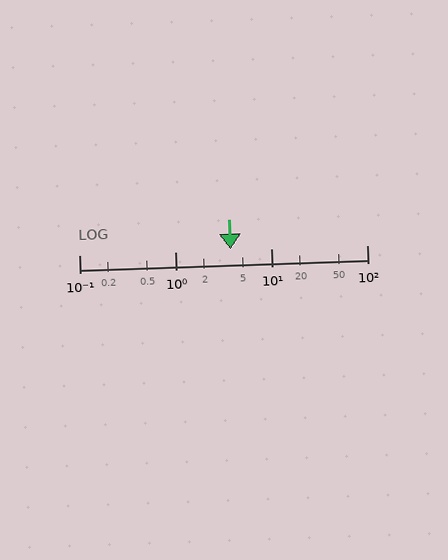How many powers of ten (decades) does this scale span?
The scale spans 3 decades, from 0.1 to 100.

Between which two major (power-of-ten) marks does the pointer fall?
The pointer is between 1 and 10.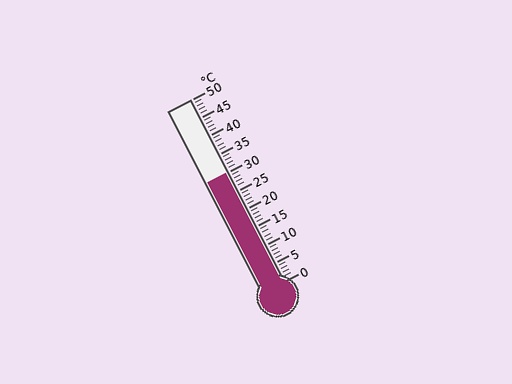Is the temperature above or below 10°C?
The temperature is above 10°C.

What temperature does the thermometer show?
The thermometer shows approximately 30°C.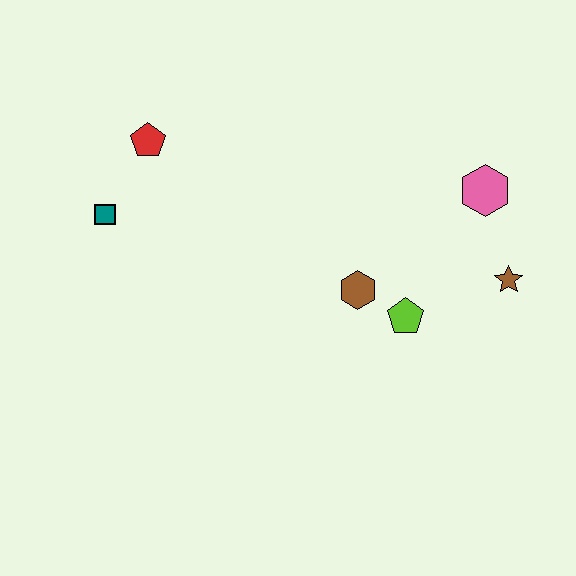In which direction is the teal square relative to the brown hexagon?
The teal square is to the left of the brown hexagon.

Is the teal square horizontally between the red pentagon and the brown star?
No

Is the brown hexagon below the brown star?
Yes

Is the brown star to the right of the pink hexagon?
Yes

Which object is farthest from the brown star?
The teal square is farthest from the brown star.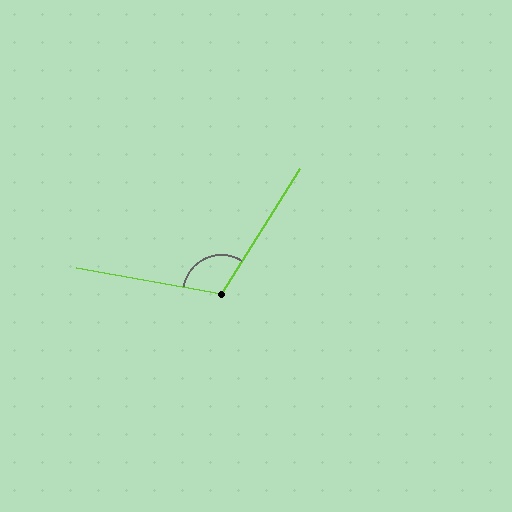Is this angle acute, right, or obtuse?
It is obtuse.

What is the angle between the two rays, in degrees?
Approximately 112 degrees.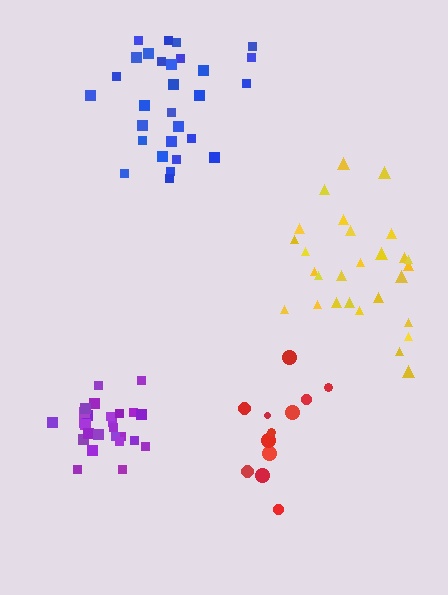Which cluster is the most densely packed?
Purple.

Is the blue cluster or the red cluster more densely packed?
Blue.